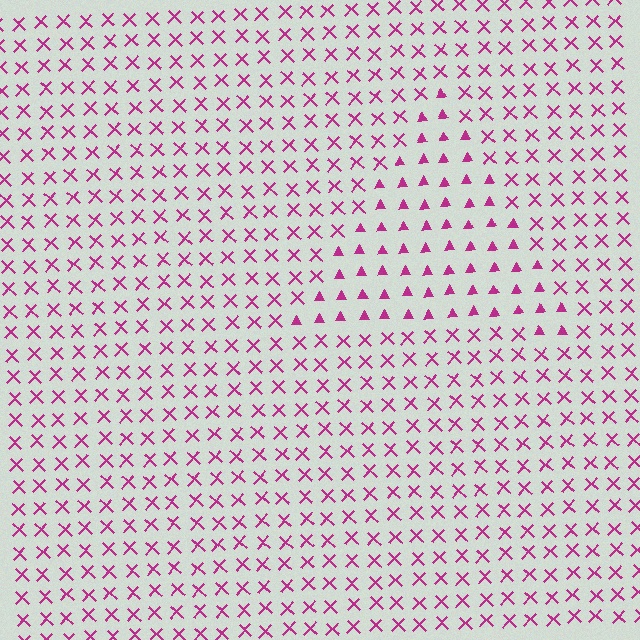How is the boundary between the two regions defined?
The boundary is defined by a change in element shape: triangles inside vs. X marks outside. All elements share the same color and spacing.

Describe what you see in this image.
The image is filled with small magenta elements arranged in a uniform grid. A triangle-shaped region contains triangles, while the surrounding area contains X marks. The boundary is defined purely by the change in element shape.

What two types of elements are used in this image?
The image uses triangles inside the triangle region and X marks outside it.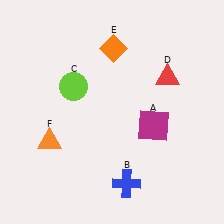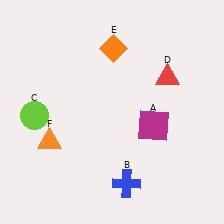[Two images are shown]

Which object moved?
The lime circle (C) moved left.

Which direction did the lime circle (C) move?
The lime circle (C) moved left.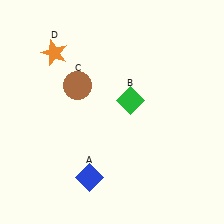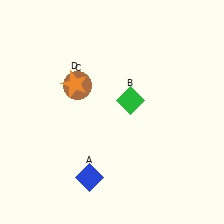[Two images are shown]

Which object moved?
The orange star (D) moved down.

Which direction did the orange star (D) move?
The orange star (D) moved down.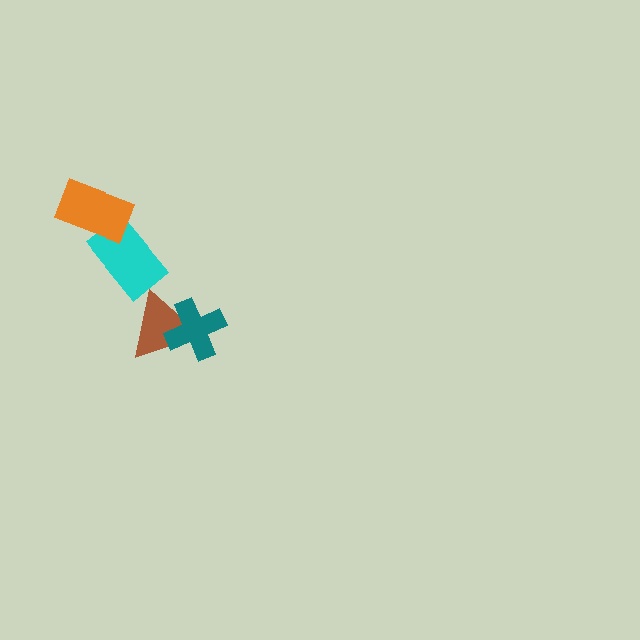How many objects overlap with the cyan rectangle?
1 object overlaps with the cyan rectangle.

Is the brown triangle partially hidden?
Yes, it is partially covered by another shape.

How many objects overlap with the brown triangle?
1 object overlaps with the brown triangle.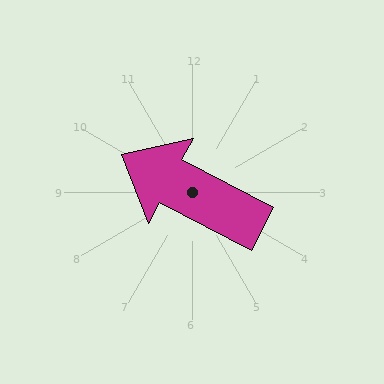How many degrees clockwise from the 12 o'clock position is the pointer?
Approximately 298 degrees.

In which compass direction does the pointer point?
Northwest.